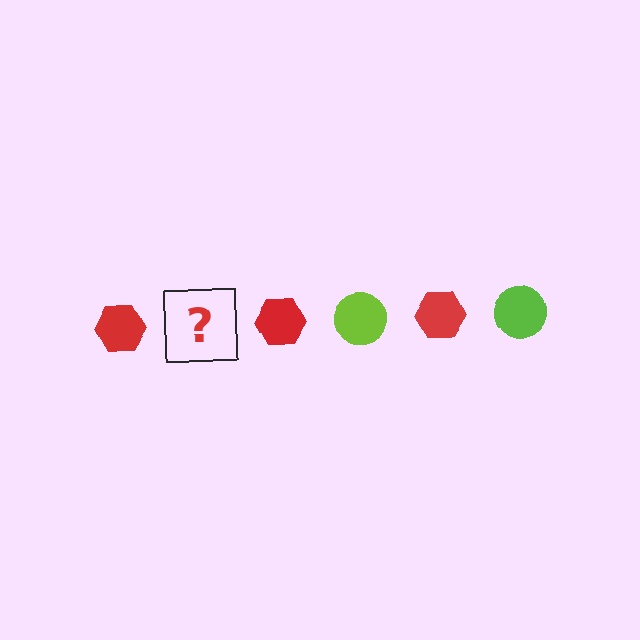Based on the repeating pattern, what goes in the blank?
The blank should be a lime circle.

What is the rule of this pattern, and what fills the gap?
The rule is that the pattern alternates between red hexagon and lime circle. The gap should be filled with a lime circle.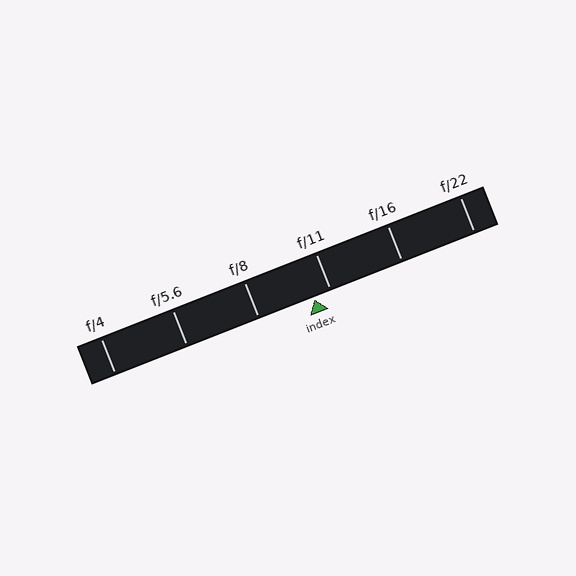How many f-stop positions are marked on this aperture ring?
There are 6 f-stop positions marked.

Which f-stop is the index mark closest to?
The index mark is closest to f/11.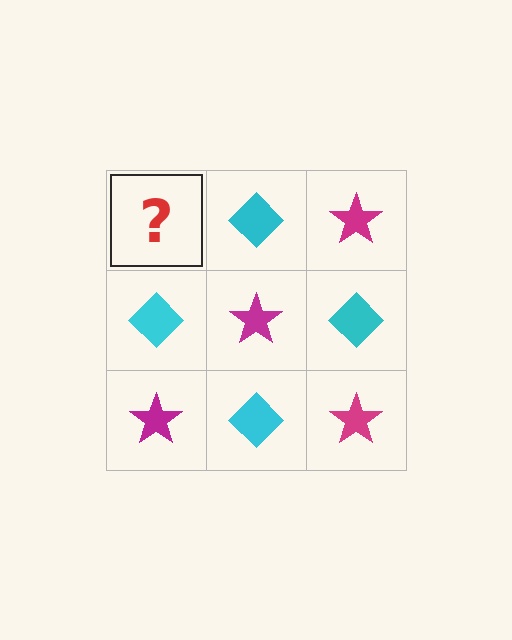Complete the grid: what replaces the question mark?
The question mark should be replaced with a magenta star.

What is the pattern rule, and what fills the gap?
The rule is that it alternates magenta star and cyan diamond in a checkerboard pattern. The gap should be filled with a magenta star.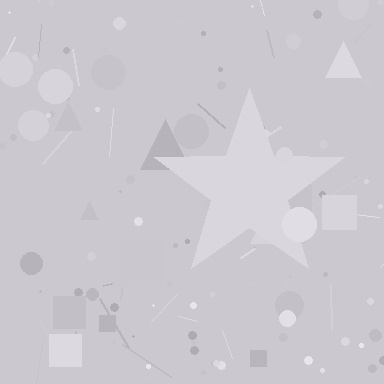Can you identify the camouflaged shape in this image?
The camouflaged shape is a star.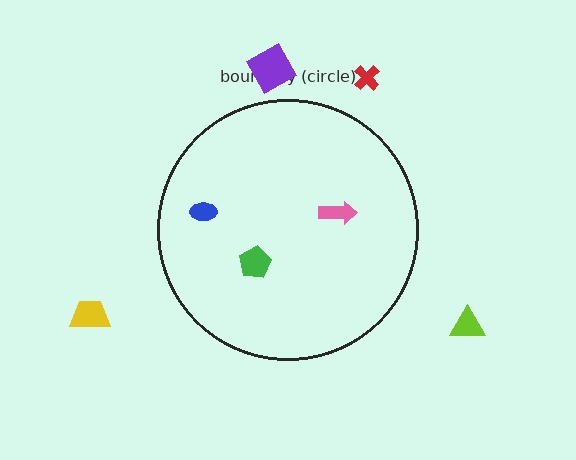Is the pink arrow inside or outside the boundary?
Inside.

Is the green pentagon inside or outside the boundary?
Inside.